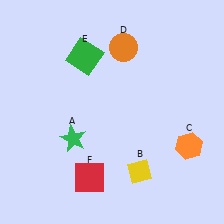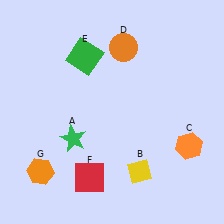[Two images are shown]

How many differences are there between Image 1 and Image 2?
There is 1 difference between the two images.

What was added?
An orange hexagon (G) was added in Image 2.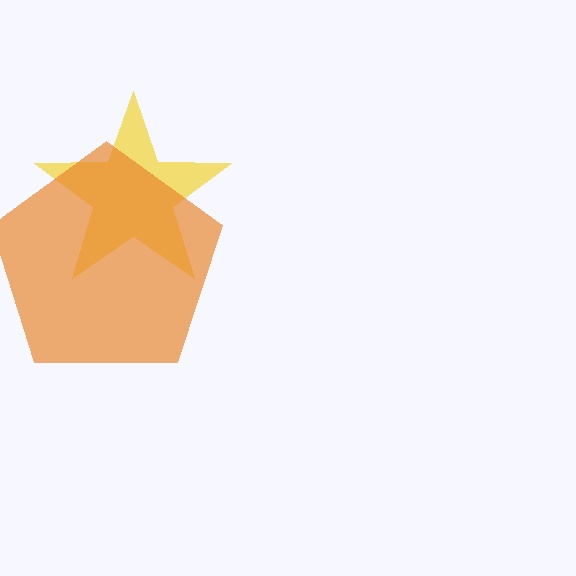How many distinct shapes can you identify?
There are 2 distinct shapes: a yellow star, an orange pentagon.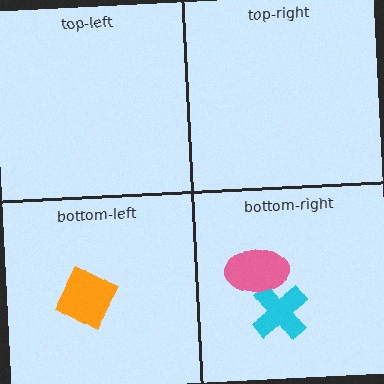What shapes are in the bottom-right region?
The cyan cross, the pink ellipse.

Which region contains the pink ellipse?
The bottom-right region.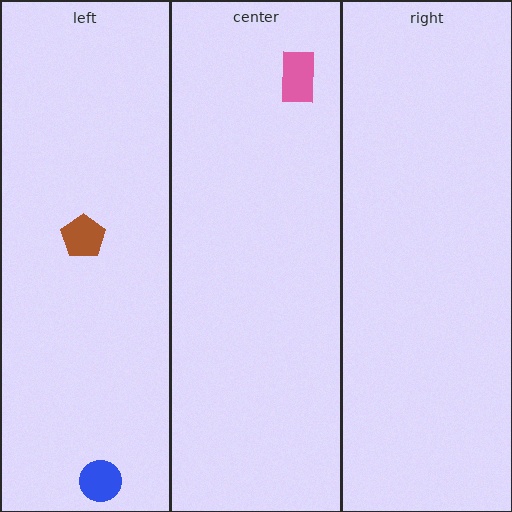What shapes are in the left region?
The blue circle, the brown pentagon.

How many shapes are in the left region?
2.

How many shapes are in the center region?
1.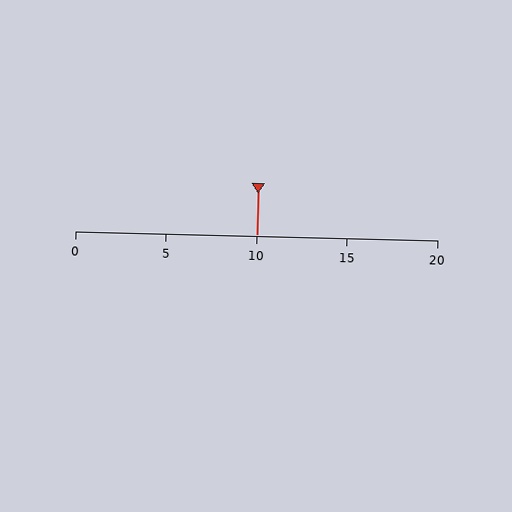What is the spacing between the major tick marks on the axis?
The major ticks are spaced 5 apart.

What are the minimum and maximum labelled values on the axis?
The axis runs from 0 to 20.